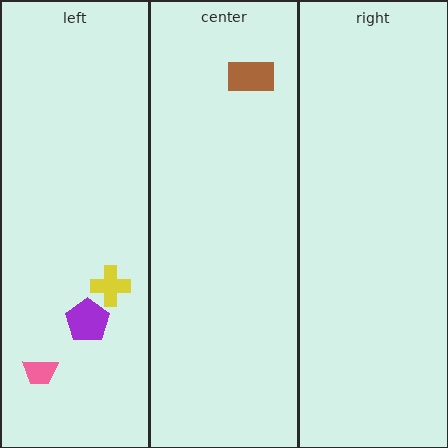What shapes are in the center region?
The brown rectangle.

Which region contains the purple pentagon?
The left region.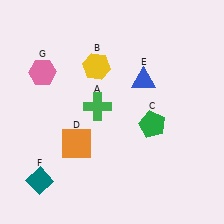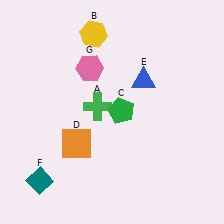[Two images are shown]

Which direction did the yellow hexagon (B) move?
The yellow hexagon (B) moved up.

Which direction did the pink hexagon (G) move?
The pink hexagon (G) moved right.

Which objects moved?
The objects that moved are: the yellow hexagon (B), the green pentagon (C), the pink hexagon (G).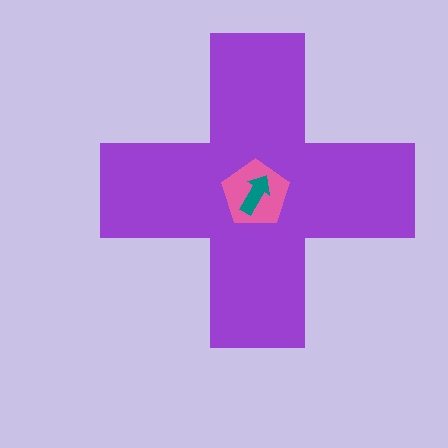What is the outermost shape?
The purple cross.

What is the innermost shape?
The teal arrow.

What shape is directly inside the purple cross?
The pink pentagon.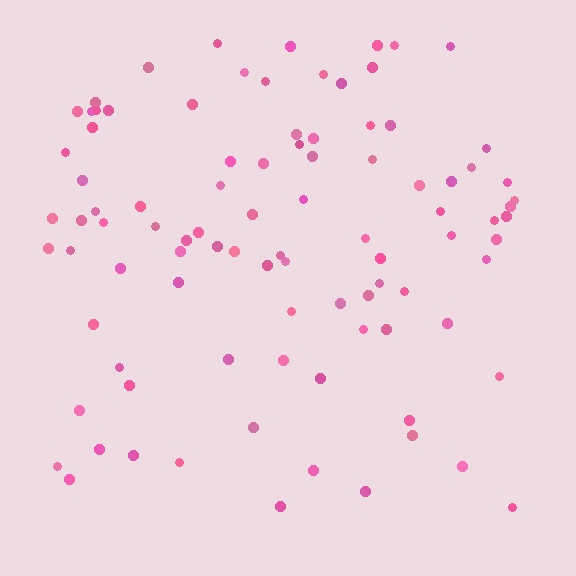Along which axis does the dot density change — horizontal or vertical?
Vertical.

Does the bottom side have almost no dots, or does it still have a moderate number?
Still a moderate number, just noticeably fewer than the top.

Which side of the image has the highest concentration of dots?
The top.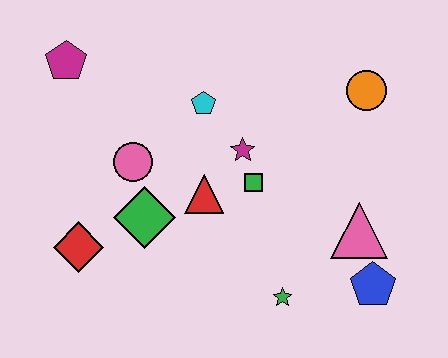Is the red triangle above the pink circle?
No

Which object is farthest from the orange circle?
The red diamond is farthest from the orange circle.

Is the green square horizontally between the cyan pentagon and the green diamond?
No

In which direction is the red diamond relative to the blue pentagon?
The red diamond is to the left of the blue pentagon.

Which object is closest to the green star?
The blue pentagon is closest to the green star.